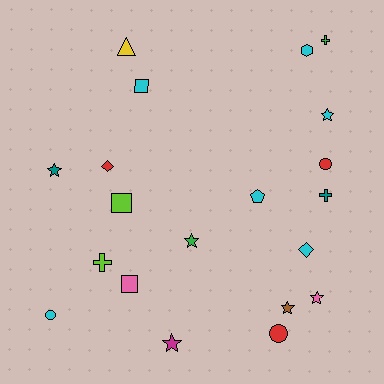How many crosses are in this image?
There are 3 crosses.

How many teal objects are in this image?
There are 2 teal objects.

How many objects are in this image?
There are 20 objects.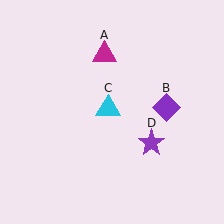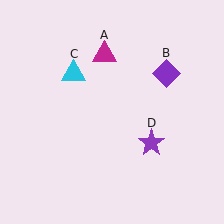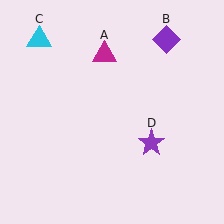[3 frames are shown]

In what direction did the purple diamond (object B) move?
The purple diamond (object B) moved up.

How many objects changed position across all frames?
2 objects changed position: purple diamond (object B), cyan triangle (object C).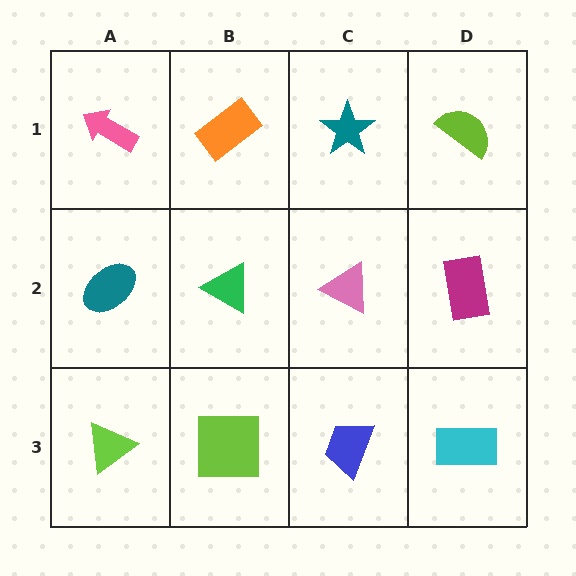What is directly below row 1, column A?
A teal ellipse.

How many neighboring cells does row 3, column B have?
3.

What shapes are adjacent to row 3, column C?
A pink triangle (row 2, column C), a lime square (row 3, column B), a cyan rectangle (row 3, column D).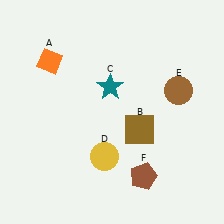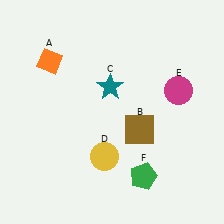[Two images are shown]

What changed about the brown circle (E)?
In Image 1, E is brown. In Image 2, it changed to magenta.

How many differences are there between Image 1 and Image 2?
There are 2 differences between the two images.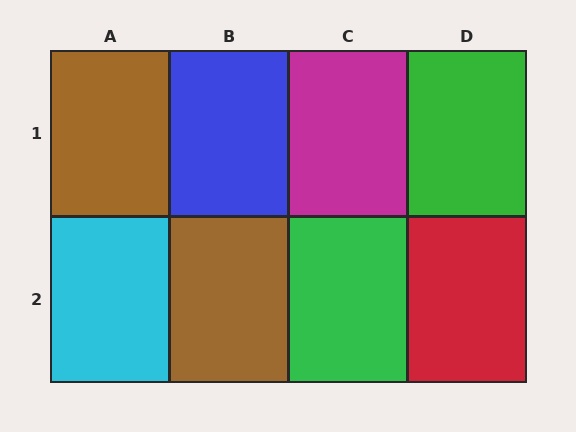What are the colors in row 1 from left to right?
Brown, blue, magenta, green.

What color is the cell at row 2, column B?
Brown.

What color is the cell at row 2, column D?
Red.